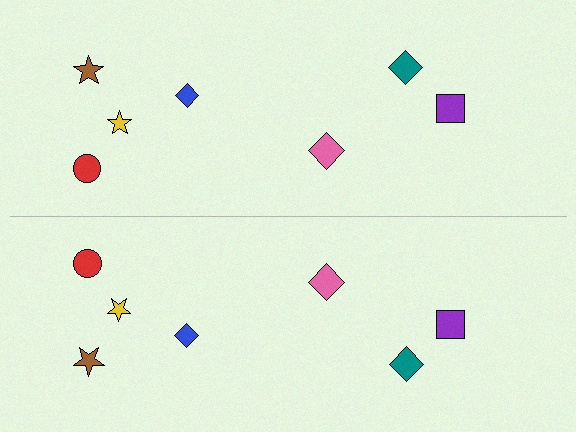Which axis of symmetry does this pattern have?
The pattern has a horizontal axis of symmetry running through the center of the image.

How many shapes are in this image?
There are 14 shapes in this image.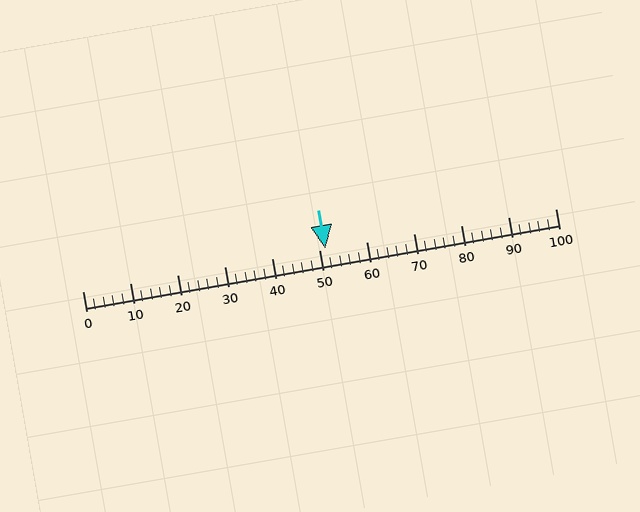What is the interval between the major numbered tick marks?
The major tick marks are spaced 10 units apart.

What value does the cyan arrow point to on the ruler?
The cyan arrow points to approximately 51.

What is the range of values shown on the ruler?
The ruler shows values from 0 to 100.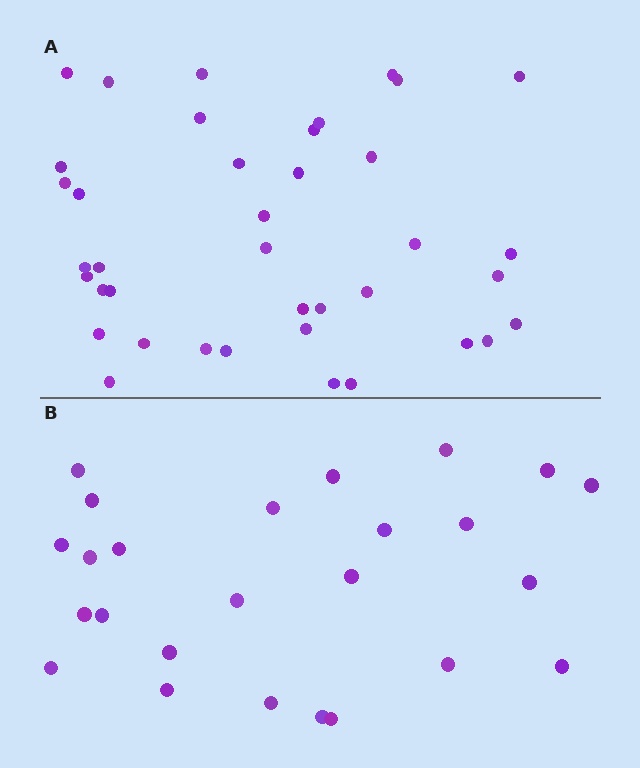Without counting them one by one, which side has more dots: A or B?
Region A (the top region) has more dots.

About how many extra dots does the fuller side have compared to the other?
Region A has approximately 15 more dots than region B.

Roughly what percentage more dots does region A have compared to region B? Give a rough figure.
About 55% more.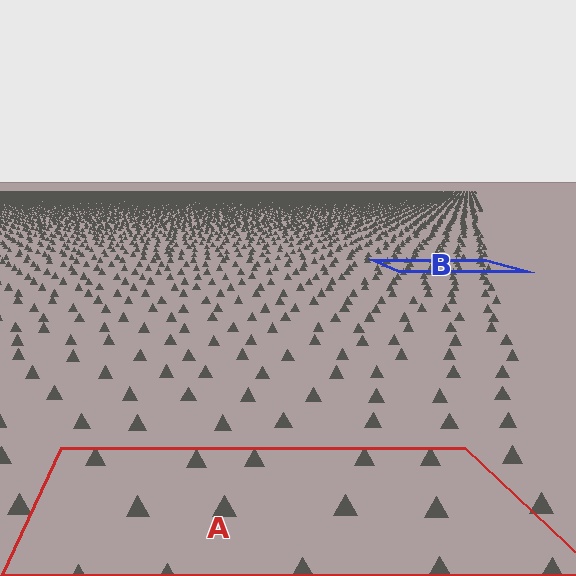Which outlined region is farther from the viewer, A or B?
Region B is farther from the viewer — the texture elements inside it appear smaller and more densely packed.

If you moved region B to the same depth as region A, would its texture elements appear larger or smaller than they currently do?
They would appear larger. At a closer depth, the same texture elements are projected at a bigger on-screen size.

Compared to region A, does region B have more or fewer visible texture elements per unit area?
Region B has more texture elements per unit area — they are packed more densely because it is farther away.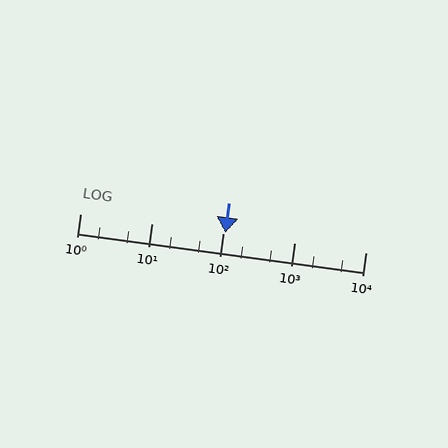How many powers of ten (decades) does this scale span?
The scale spans 4 decades, from 1 to 10000.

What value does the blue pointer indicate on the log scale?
The pointer indicates approximately 110.